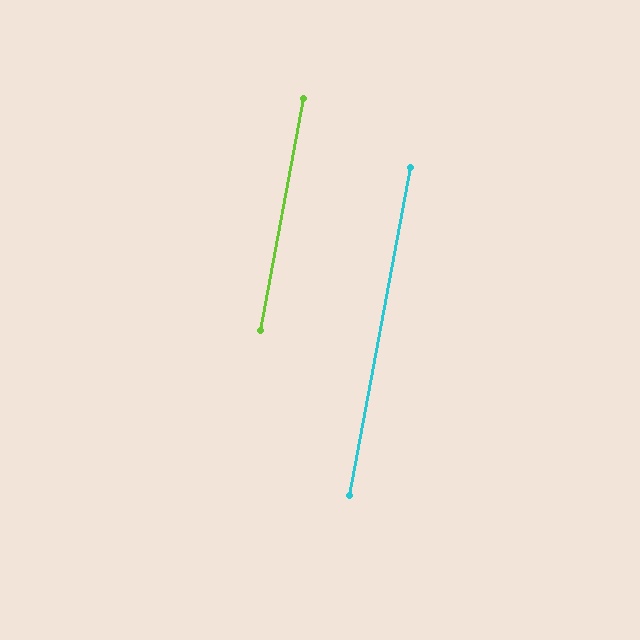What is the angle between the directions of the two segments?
Approximately 0 degrees.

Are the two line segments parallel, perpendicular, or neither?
Parallel — their directions differ by only 0.0°.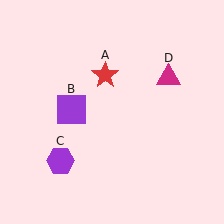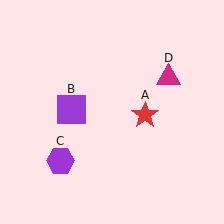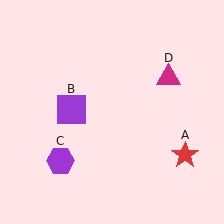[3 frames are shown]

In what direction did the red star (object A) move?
The red star (object A) moved down and to the right.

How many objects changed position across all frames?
1 object changed position: red star (object A).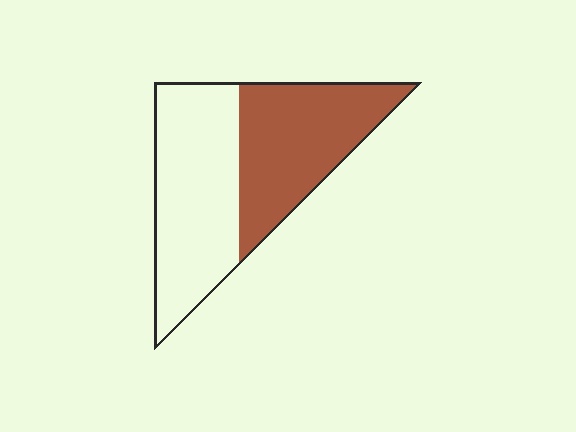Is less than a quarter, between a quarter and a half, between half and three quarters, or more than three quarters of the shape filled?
Between a quarter and a half.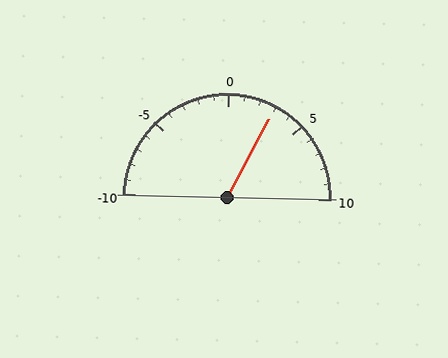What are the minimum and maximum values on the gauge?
The gauge ranges from -10 to 10.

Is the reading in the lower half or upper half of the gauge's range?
The reading is in the upper half of the range (-10 to 10).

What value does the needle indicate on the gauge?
The needle indicates approximately 3.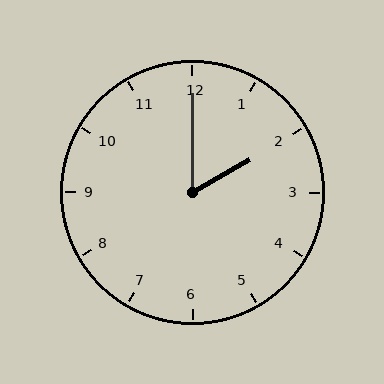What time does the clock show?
2:00.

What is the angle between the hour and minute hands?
Approximately 60 degrees.